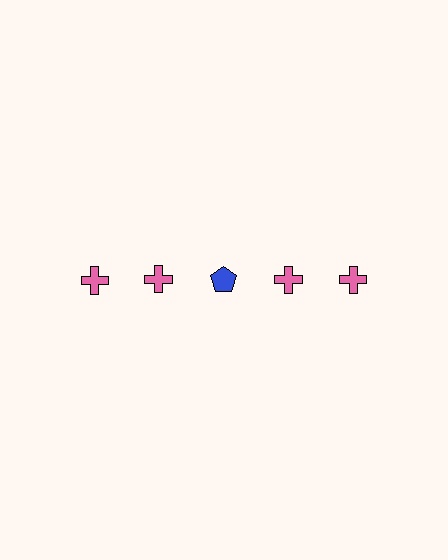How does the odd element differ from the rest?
It differs in both color (blue instead of pink) and shape (pentagon instead of cross).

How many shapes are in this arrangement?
There are 5 shapes arranged in a grid pattern.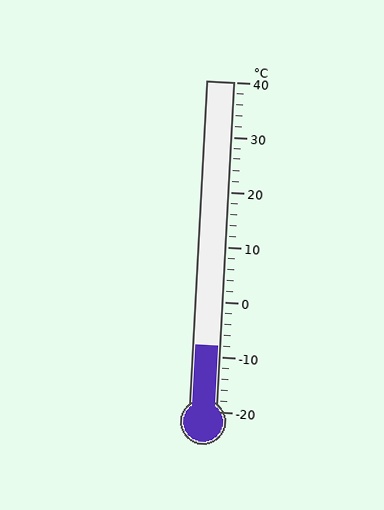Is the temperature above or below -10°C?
The temperature is above -10°C.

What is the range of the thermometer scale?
The thermometer scale ranges from -20°C to 40°C.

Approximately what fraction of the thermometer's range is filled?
The thermometer is filled to approximately 20% of its range.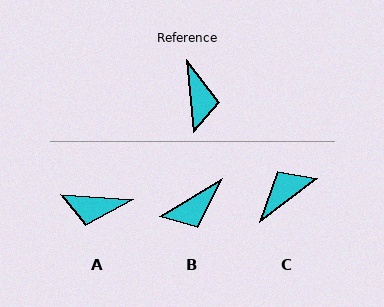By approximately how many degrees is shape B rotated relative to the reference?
Approximately 64 degrees clockwise.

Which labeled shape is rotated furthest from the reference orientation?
C, about 122 degrees away.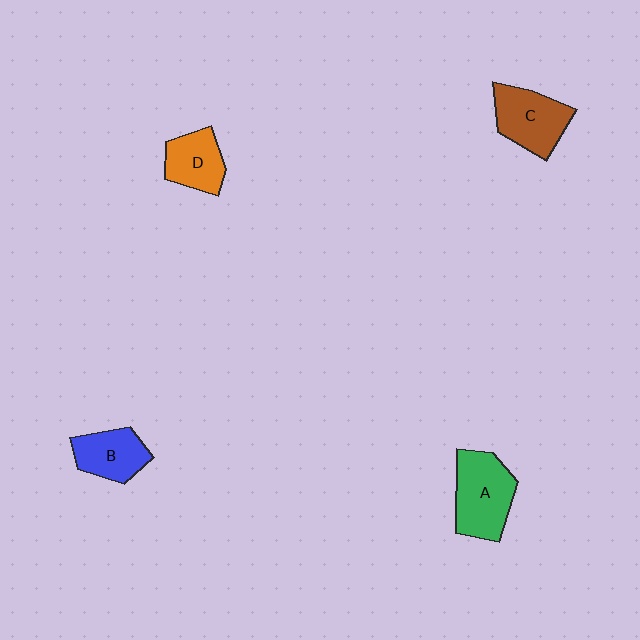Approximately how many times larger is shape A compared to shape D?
Approximately 1.5 times.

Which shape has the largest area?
Shape A (green).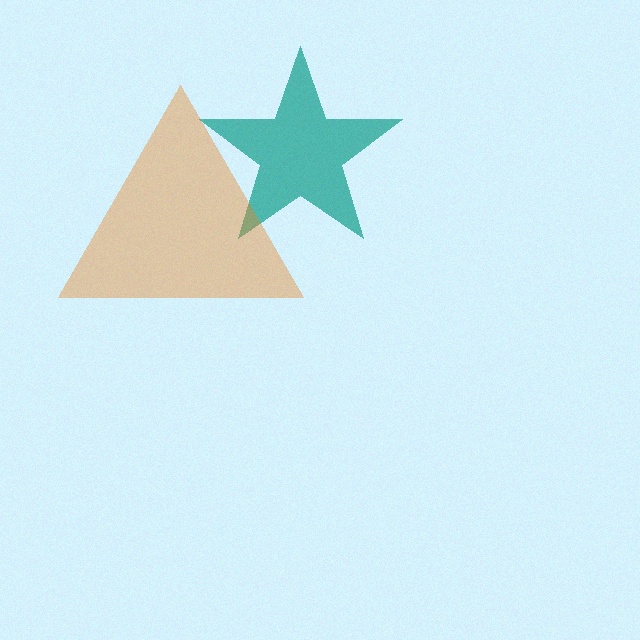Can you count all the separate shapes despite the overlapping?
Yes, there are 2 separate shapes.